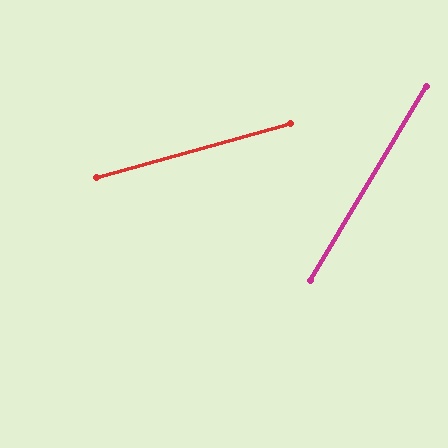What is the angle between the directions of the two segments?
Approximately 44 degrees.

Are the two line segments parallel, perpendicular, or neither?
Neither parallel nor perpendicular — they differ by about 44°.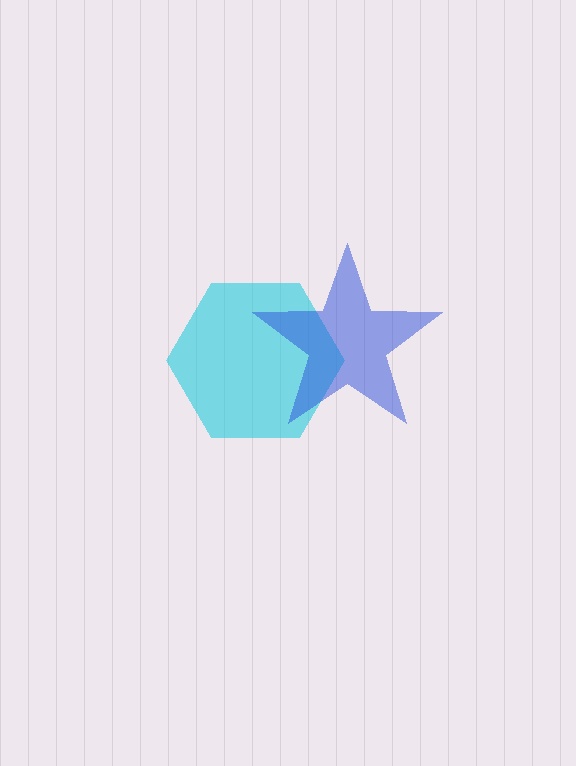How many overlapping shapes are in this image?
There are 2 overlapping shapes in the image.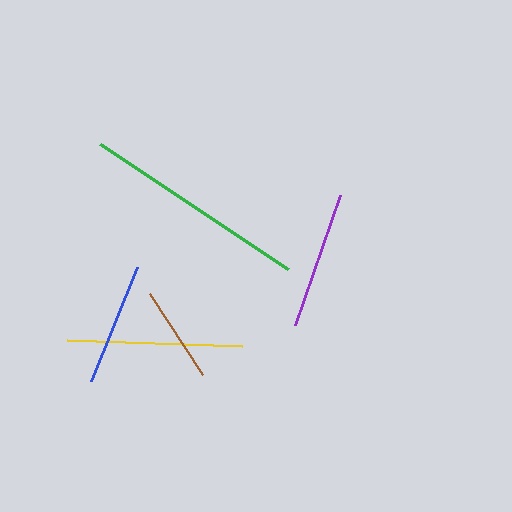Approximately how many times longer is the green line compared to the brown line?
The green line is approximately 2.4 times the length of the brown line.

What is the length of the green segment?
The green segment is approximately 226 pixels long.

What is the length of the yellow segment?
The yellow segment is approximately 176 pixels long.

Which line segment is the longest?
The green line is the longest at approximately 226 pixels.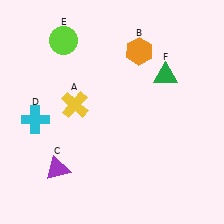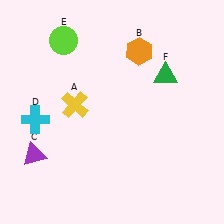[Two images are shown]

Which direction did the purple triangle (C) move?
The purple triangle (C) moved left.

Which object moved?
The purple triangle (C) moved left.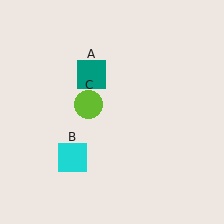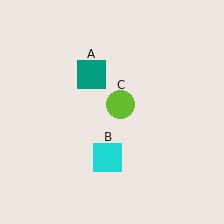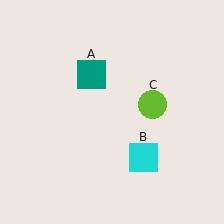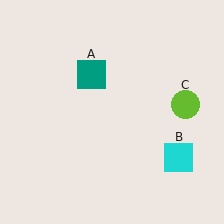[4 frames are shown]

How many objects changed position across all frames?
2 objects changed position: cyan square (object B), lime circle (object C).